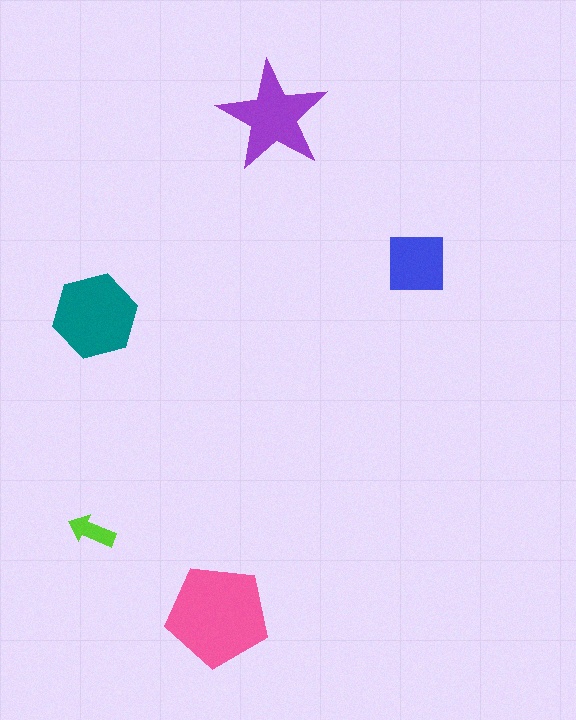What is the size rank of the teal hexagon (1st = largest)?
2nd.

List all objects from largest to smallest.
The pink pentagon, the teal hexagon, the purple star, the blue square, the lime arrow.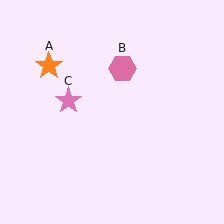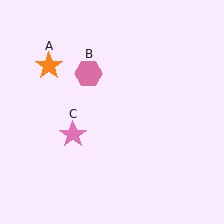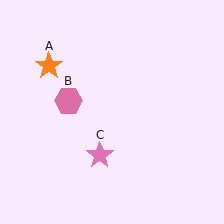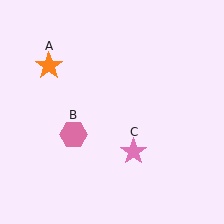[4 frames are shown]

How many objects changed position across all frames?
2 objects changed position: pink hexagon (object B), pink star (object C).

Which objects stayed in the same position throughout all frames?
Orange star (object A) remained stationary.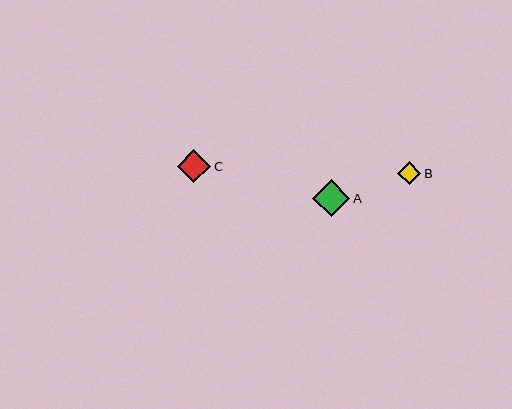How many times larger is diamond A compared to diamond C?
Diamond A is approximately 1.1 times the size of diamond C.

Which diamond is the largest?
Diamond A is the largest with a size of approximately 37 pixels.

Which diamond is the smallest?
Diamond B is the smallest with a size of approximately 23 pixels.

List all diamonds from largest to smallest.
From largest to smallest: A, C, B.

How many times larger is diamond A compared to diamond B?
Diamond A is approximately 1.6 times the size of diamond B.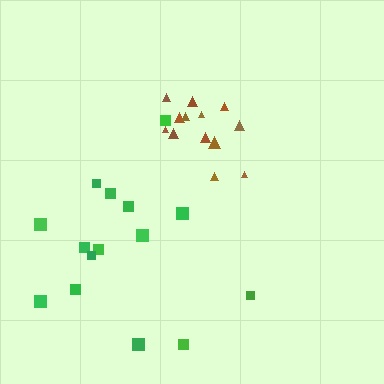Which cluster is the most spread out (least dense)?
Green.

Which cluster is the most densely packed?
Brown.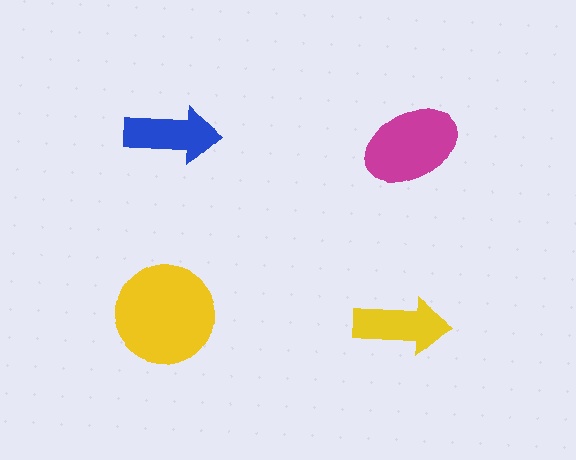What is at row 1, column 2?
A magenta ellipse.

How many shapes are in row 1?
2 shapes.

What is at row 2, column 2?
A yellow arrow.